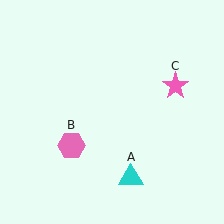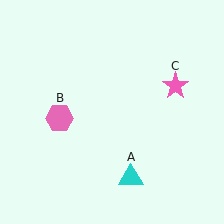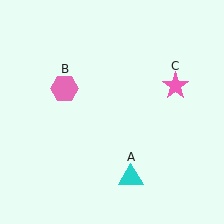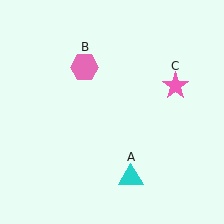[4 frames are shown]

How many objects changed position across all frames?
1 object changed position: pink hexagon (object B).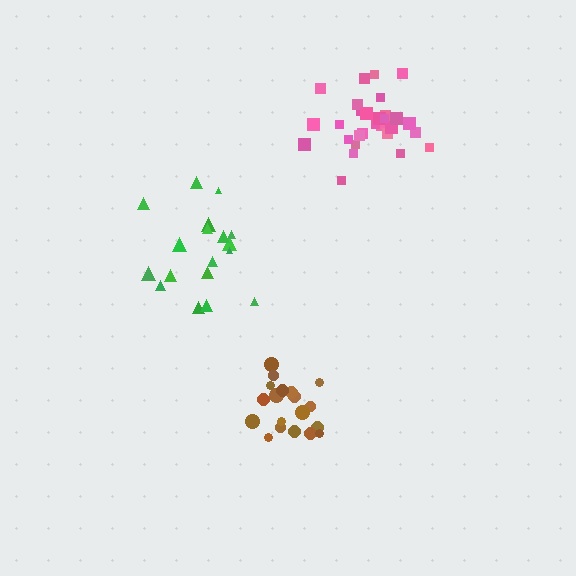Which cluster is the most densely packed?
Brown.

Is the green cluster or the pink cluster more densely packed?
Pink.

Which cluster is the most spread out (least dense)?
Green.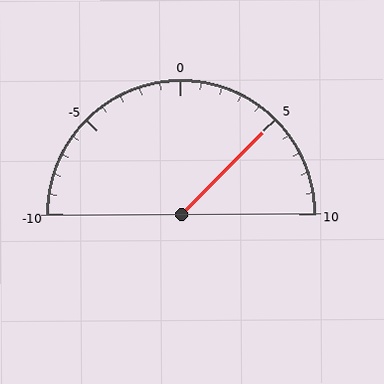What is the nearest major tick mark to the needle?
The nearest major tick mark is 5.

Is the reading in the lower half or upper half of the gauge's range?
The reading is in the upper half of the range (-10 to 10).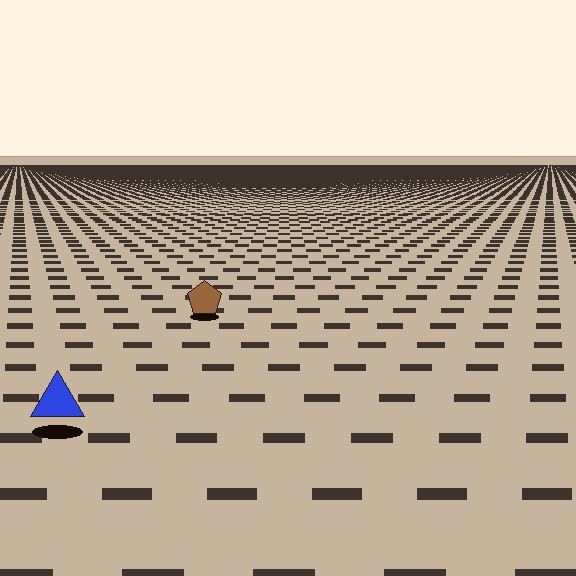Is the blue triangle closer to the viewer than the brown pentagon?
Yes. The blue triangle is closer — you can tell from the texture gradient: the ground texture is coarser near it.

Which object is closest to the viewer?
The blue triangle is closest. The texture marks near it are larger and more spread out.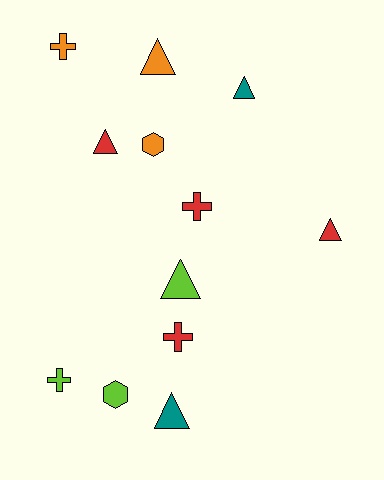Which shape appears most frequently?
Triangle, with 6 objects.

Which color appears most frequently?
Red, with 4 objects.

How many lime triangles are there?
There is 1 lime triangle.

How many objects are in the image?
There are 12 objects.